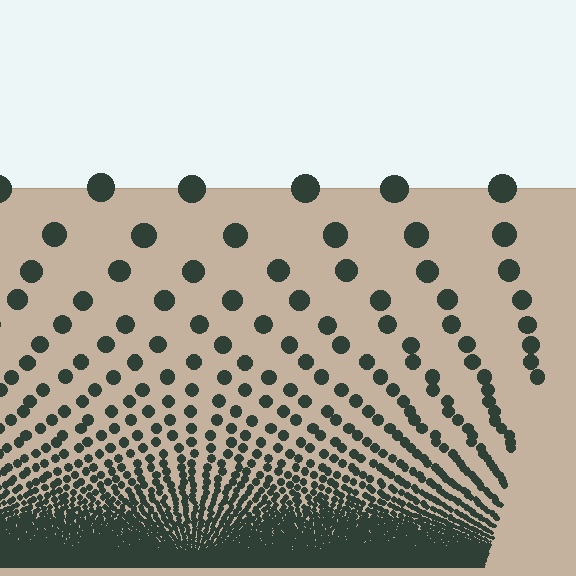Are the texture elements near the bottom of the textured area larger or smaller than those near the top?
Smaller. The gradient is inverted — elements near the bottom are smaller and denser.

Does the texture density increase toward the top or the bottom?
Density increases toward the bottom.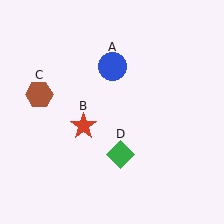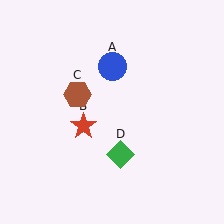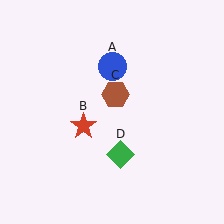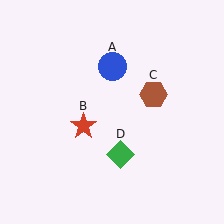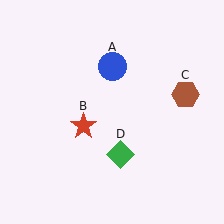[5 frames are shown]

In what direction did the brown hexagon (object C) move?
The brown hexagon (object C) moved right.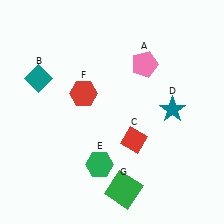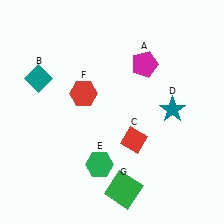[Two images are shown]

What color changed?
The pentagon (A) changed from pink in Image 1 to magenta in Image 2.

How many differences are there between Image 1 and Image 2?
There is 1 difference between the two images.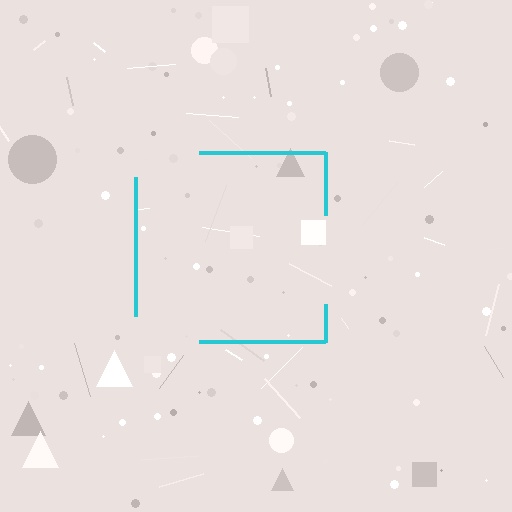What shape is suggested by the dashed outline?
The dashed outline suggests a square.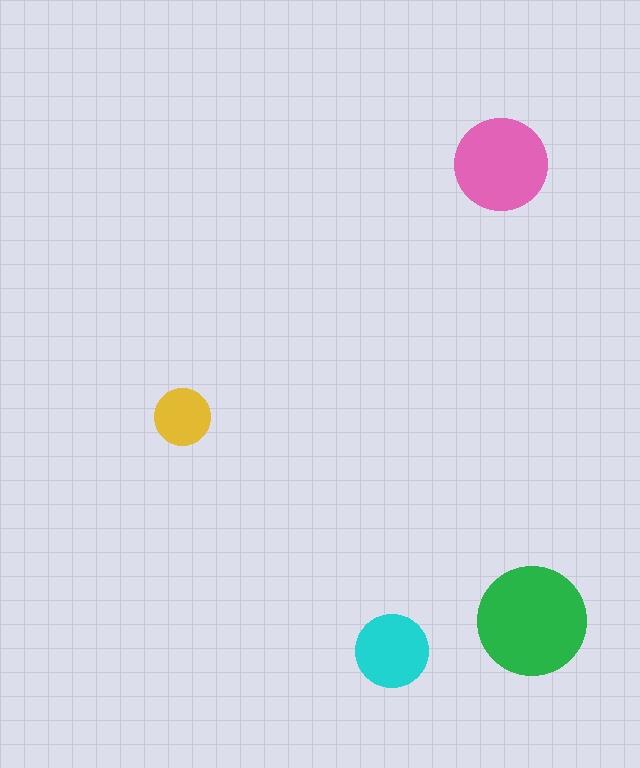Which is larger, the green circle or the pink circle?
The green one.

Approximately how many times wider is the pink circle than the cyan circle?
About 1.5 times wider.